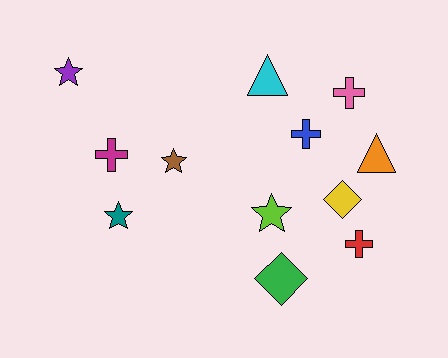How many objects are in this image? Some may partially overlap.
There are 12 objects.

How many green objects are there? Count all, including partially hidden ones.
There is 1 green object.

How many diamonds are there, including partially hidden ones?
There are 2 diamonds.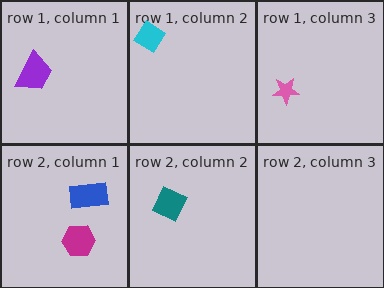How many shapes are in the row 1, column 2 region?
1.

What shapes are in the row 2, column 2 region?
The teal square.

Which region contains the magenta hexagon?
The row 2, column 1 region.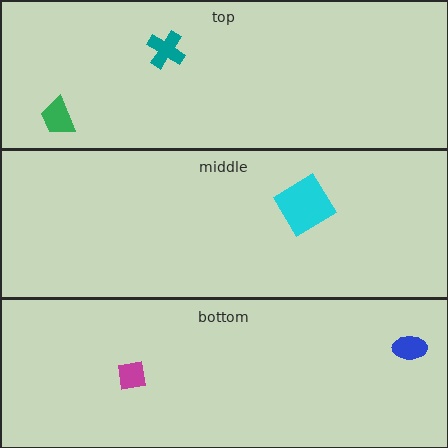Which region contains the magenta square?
The bottom region.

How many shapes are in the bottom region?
2.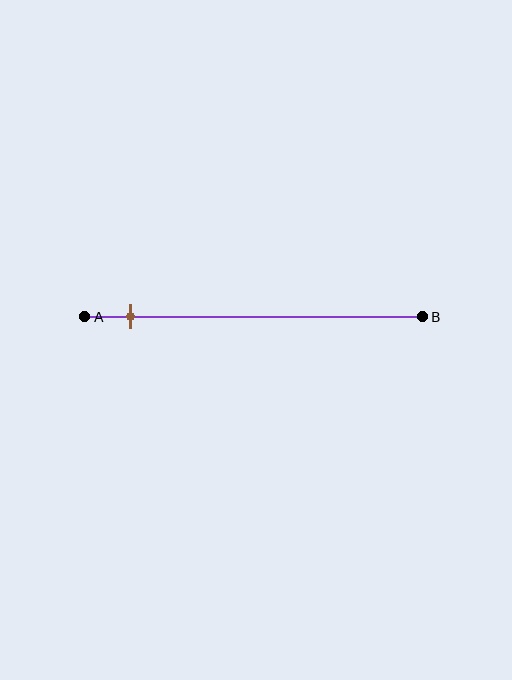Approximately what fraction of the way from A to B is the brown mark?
The brown mark is approximately 15% of the way from A to B.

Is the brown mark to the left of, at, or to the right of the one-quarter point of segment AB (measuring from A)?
The brown mark is to the left of the one-quarter point of segment AB.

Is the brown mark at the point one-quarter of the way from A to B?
No, the mark is at about 15% from A, not at the 25% one-quarter point.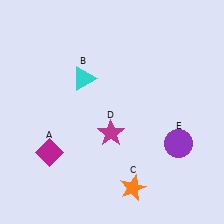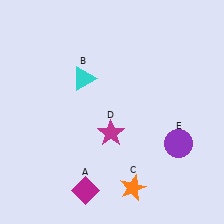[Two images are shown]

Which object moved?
The magenta diamond (A) moved down.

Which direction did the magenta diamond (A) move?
The magenta diamond (A) moved down.